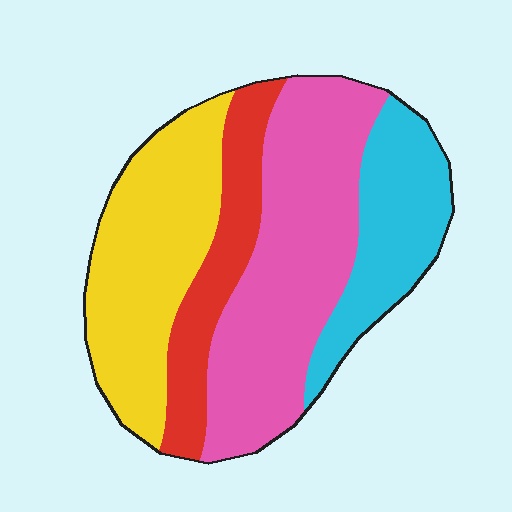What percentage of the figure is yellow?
Yellow takes up about one quarter (1/4) of the figure.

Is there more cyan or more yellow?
Yellow.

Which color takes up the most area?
Pink, at roughly 35%.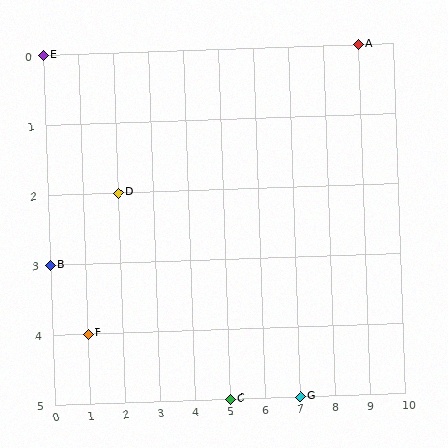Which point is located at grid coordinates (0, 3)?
Point B is at (0, 3).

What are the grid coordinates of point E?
Point E is at grid coordinates (0, 0).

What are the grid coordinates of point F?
Point F is at grid coordinates (1, 4).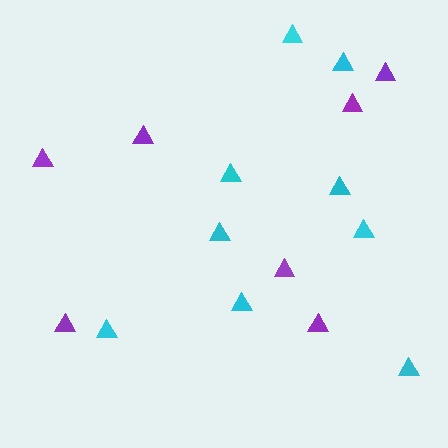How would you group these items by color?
There are 2 groups: one group of cyan triangles (9) and one group of purple triangles (7).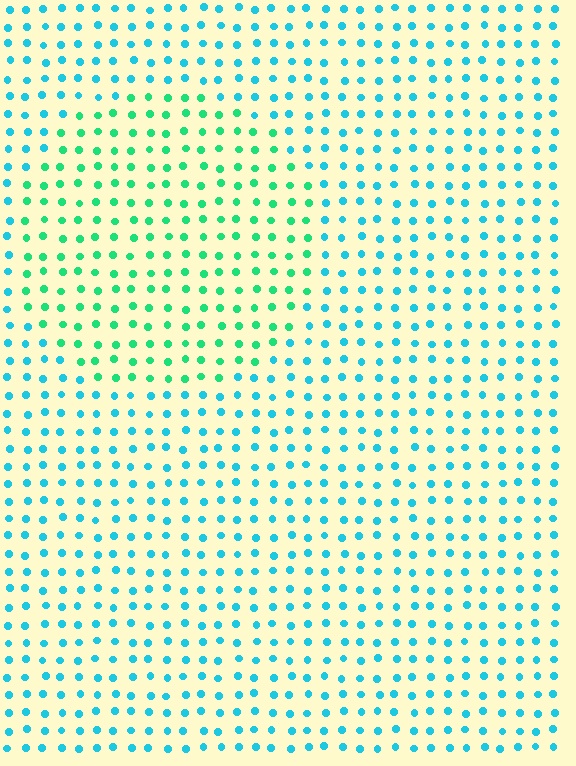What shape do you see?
I see a circle.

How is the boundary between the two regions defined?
The boundary is defined purely by a slight shift in hue (about 40 degrees). Spacing, size, and orientation are identical on both sides.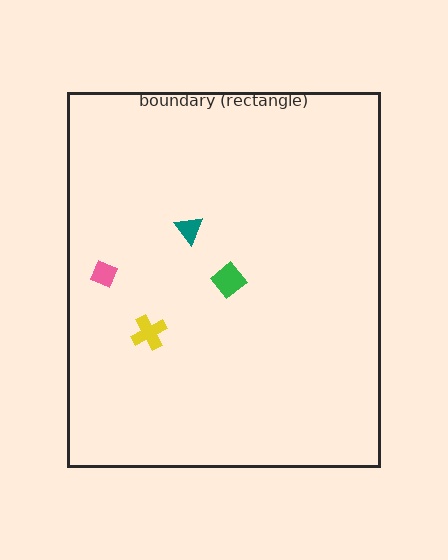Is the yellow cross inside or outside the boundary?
Inside.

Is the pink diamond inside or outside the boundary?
Inside.